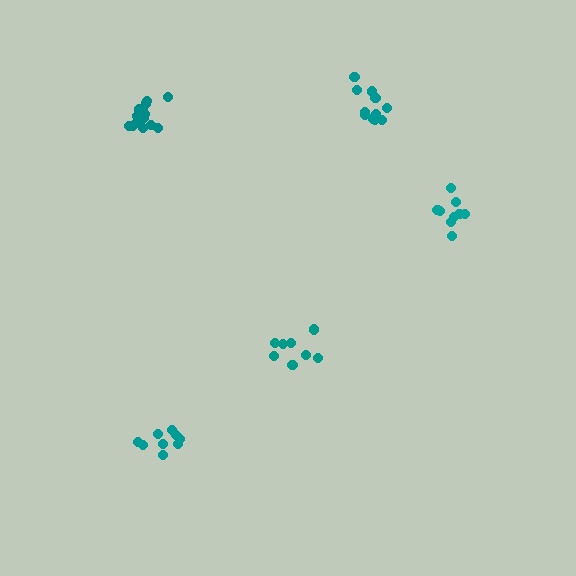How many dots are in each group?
Group 1: 9 dots, Group 2: 11 dots, Group 3: 9 dots, Group 4: 14 dots, Group 5: 8 dots (51 total).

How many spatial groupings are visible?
There are 5 spatial groupings.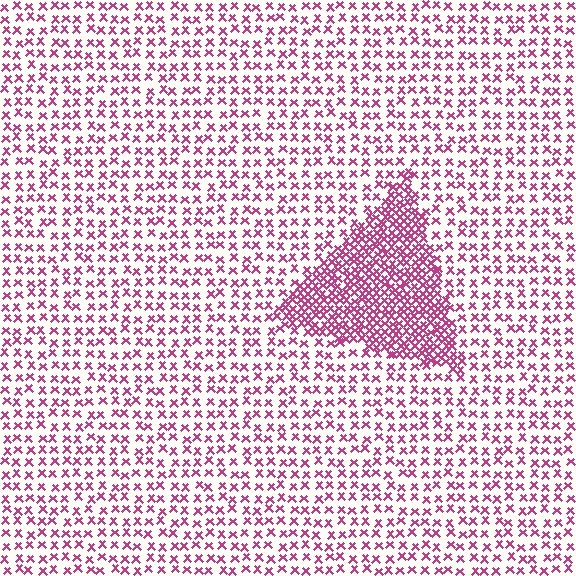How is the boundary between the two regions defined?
The boundary is defined by a change in element density (approximately 2.5x ratio). All elements are the same color, size, and shape.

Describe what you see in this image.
The image contains small magenta elements arranged at two different densities. A triangle-shaped region is visible where the elements are more densely packed than the surrounding area.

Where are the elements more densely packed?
The elements are more densely packed inside the triangle boundary.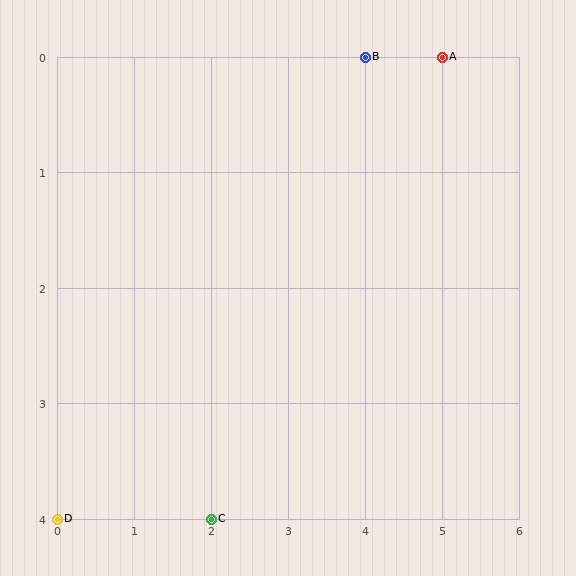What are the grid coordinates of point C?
Point C is at grid coordinates (2, 4).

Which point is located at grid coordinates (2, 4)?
Point C is at (2, 4).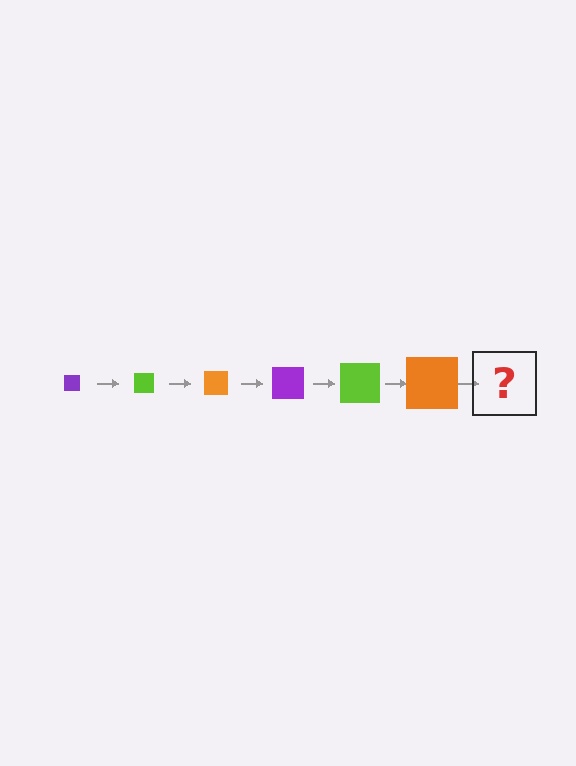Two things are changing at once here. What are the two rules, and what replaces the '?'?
The two rules are that the square grows larger each step and the color cycles through purple, lime, and orange. The '?' should be a purple square, larger than the previous one.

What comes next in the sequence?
The next element should be a purple square, larger than the previous one.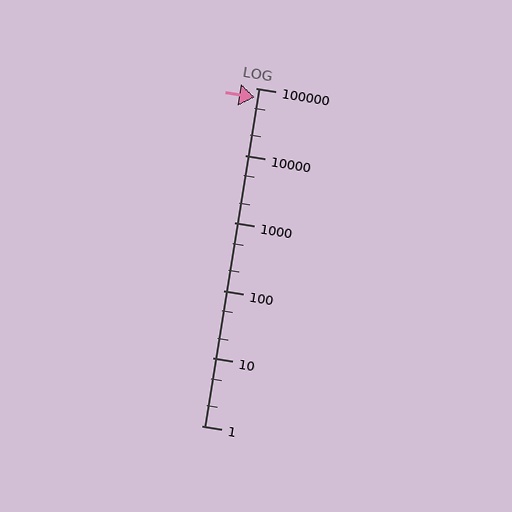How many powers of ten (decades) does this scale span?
The scale spans 5 decades, from 1 to 100000.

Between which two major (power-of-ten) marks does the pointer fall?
The pointer is between 10000 and 100000.